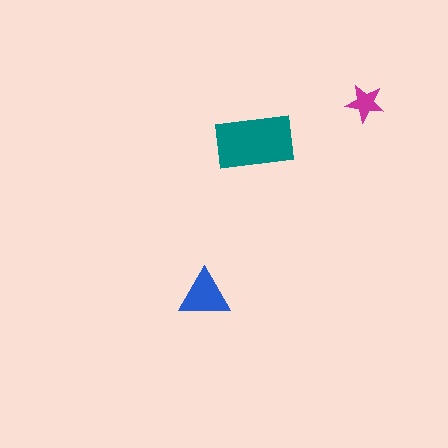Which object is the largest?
The teal rectangle.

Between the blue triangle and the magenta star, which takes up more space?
The blue triangle.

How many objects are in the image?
There are 3 objects in the image.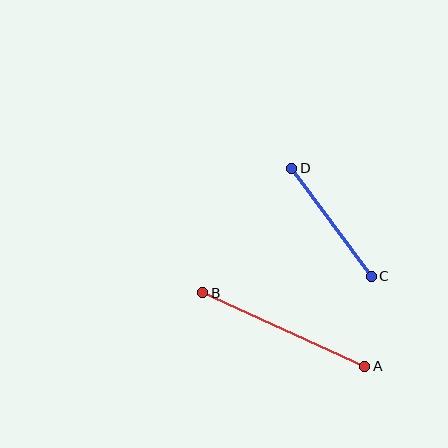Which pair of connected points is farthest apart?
Points A and B are farthest apart.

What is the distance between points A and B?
The distance is approximately 177 pixels.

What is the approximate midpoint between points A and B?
The midpoint is at approximately (284, 330) pixels.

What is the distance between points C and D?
The distance is approximately 134 pixels.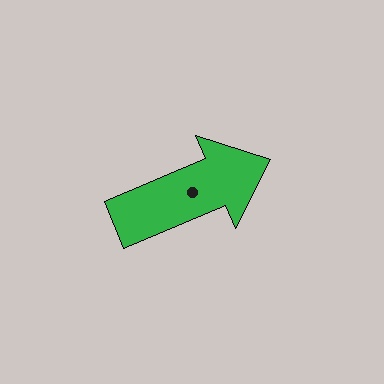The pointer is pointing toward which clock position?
Roughly 2 o'clock.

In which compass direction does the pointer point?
Northeast.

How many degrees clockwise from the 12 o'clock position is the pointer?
Approximately 67 degrees.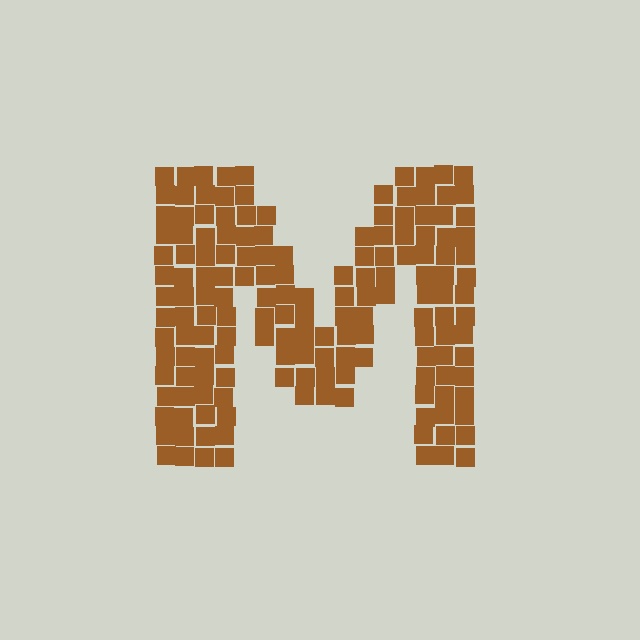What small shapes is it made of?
It is made of small squares.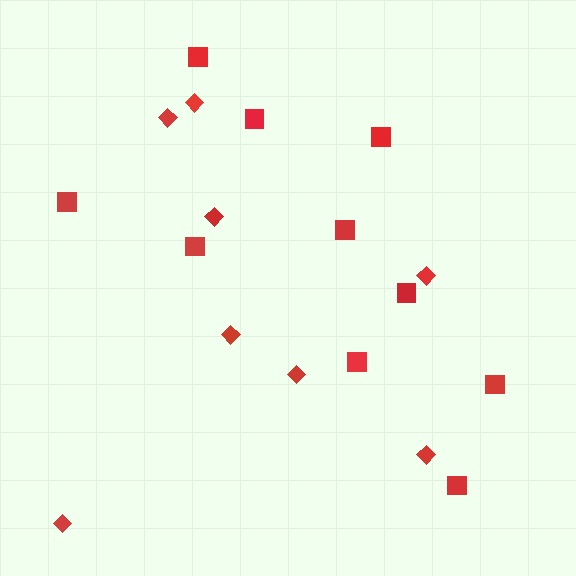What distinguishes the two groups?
There are 2 groups: one group of squares (10) and one group of diamonds (8).